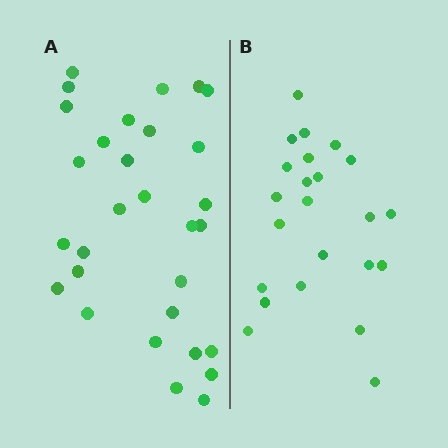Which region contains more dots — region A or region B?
Region A (the left region) has more dots.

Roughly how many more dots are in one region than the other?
Region A has roughly 8 or so more dots than region B.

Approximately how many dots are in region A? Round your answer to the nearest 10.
About 30 dots.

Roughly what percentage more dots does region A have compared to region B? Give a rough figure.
About 30% more.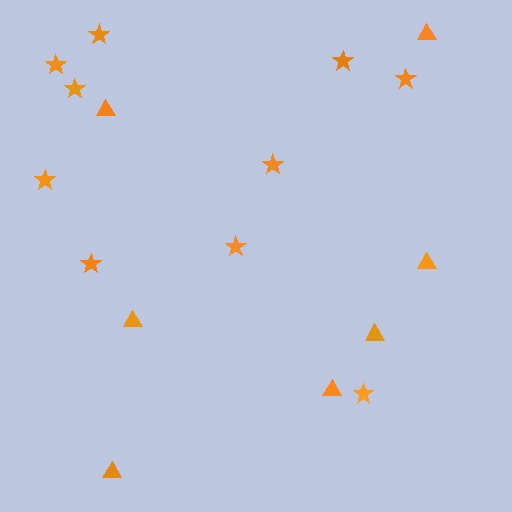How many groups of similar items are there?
There are 2 groups: one group of stars (10) and one group of triangles (7).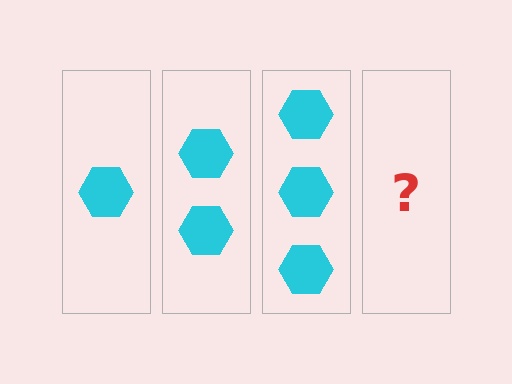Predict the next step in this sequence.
The next step is 4 hexagons.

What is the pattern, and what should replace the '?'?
The pattern is that each step adds one more hexagon. The '?' should be 4 hexagons.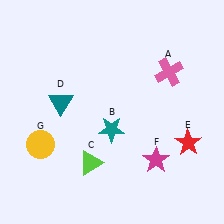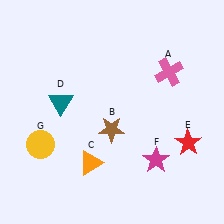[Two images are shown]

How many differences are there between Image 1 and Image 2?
There are 2 differences between the two images.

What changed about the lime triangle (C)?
In Image 1, C is lime. In Image 2, it changed to orange.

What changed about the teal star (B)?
In Image 1, B is teal. In Image 2, it changed to brown.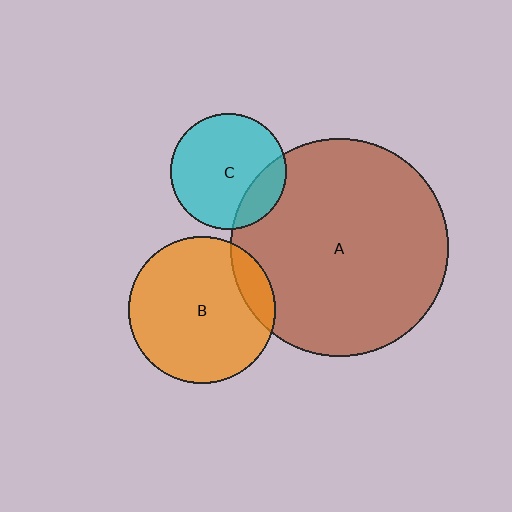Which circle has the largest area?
Circle A (brown).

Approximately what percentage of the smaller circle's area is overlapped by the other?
Approximately 20%.